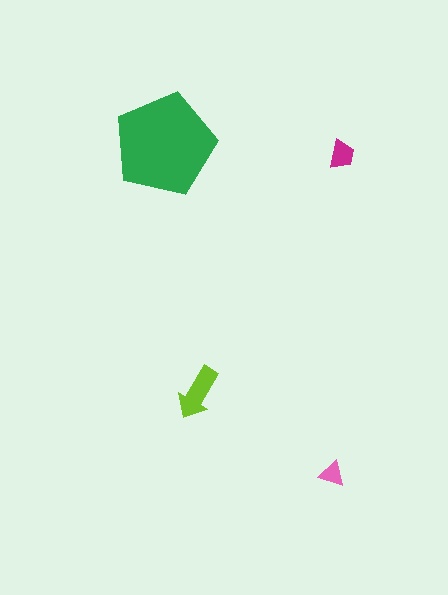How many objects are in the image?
There are 4 objects in the image.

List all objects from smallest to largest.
The pink triangle, the magenta trapezoid, the lime arrow, the green pentagon.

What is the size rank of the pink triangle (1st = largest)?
4th.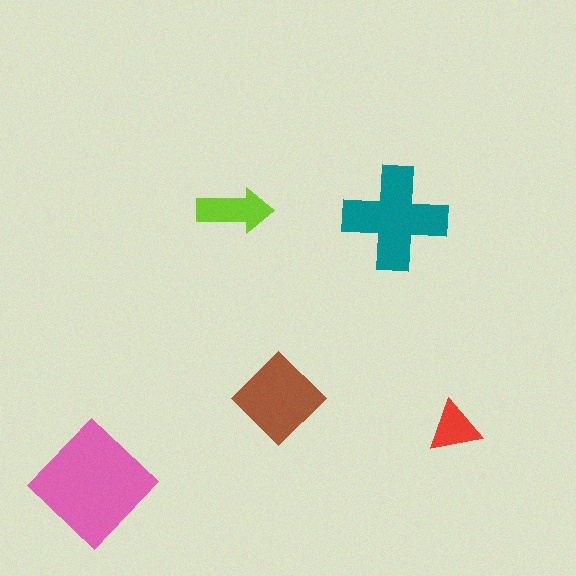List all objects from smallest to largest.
The red triangle, the lime arrow, the brown diamond, the teal cross, the pink diamond.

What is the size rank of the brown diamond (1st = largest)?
3rd.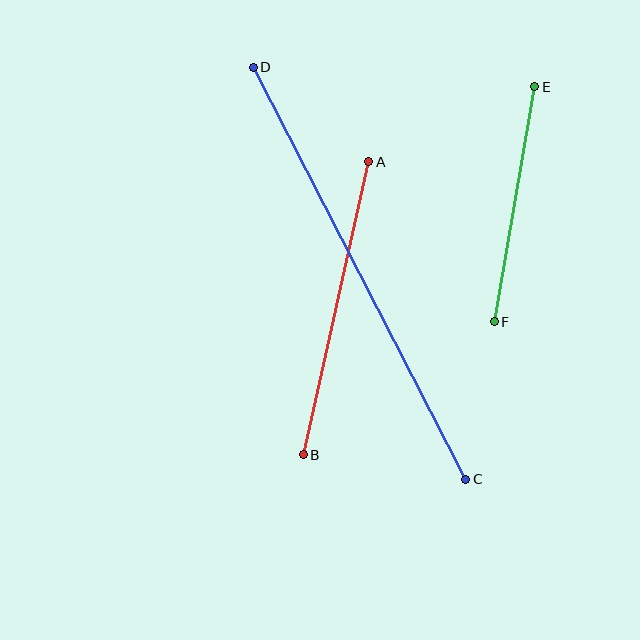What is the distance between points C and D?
The distance is approximately 464 pixels.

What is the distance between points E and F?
The distance is approximately 239 pixels.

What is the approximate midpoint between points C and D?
The midpoint is at approximately (359, 273) pixels.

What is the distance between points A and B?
The distance is approximately 300 pixels.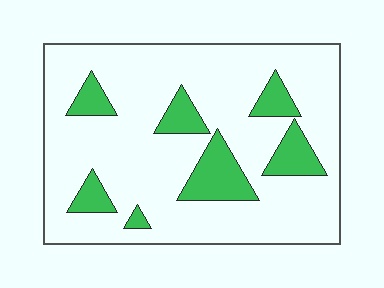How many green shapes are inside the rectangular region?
7.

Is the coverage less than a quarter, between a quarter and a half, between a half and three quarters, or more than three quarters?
Less than a quarter.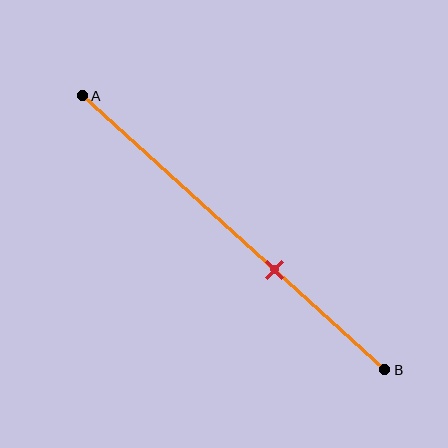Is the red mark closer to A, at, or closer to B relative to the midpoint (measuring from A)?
The red mark is closer to point B than the midpoint of segment AB.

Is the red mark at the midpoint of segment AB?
No, the mark is at about 65% from A, not at the 50% midpoint.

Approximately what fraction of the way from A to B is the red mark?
The red mark is approximately 65% of the way from A to B.